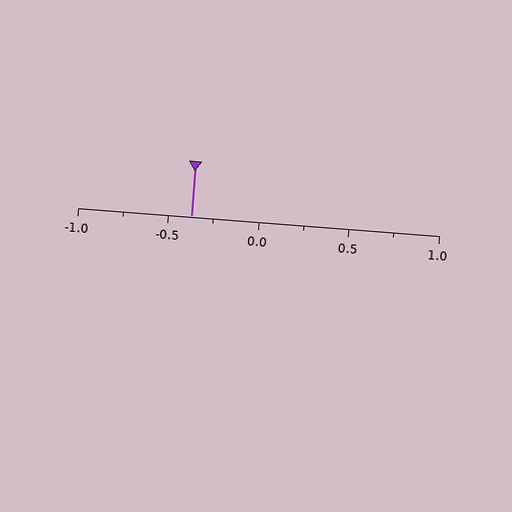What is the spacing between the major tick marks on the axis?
The major ticks are spaced 0.5 apart.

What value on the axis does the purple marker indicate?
The marker indicates approximately -0.38.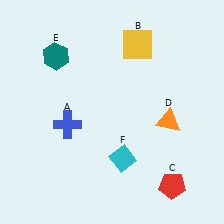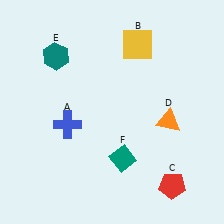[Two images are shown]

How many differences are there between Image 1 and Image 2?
There is 1 difference between the two images.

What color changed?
The diamond (F) changed from cyan in Image 1 to teal in Image 2.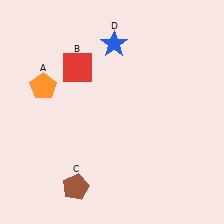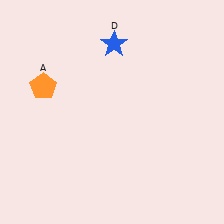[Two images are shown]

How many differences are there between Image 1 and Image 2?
There are 2 differences between the two images.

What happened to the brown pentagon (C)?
The brown pentagon (C) was removed in Image 2. It was in the bottom-left area of Image 1.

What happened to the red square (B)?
The red square (B) was removed in Image 2. It was in the top-left area of Image 1.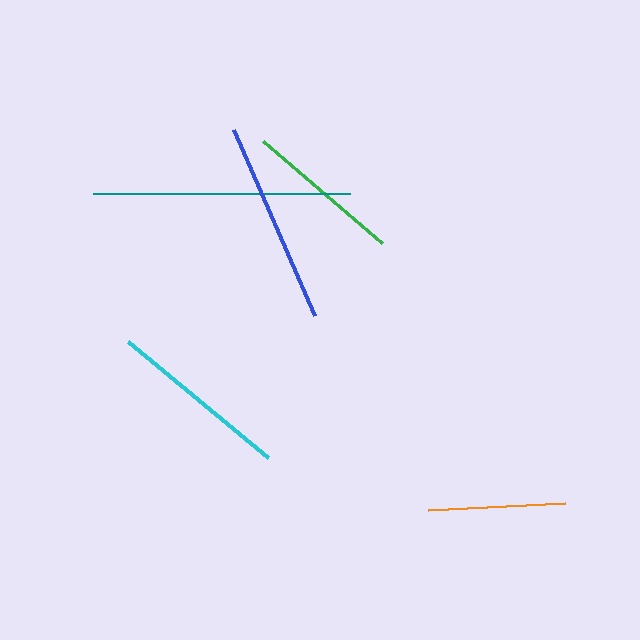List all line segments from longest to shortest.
From longest to shortest: teal, blue, cyan, green, orange.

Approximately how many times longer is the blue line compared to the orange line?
The blue line is approximately 1.5 times the length of the orange line.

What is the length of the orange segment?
The orange segment is approximately 137 pixels long.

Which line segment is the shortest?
The orange line is the shortest at approximately 137 pixels.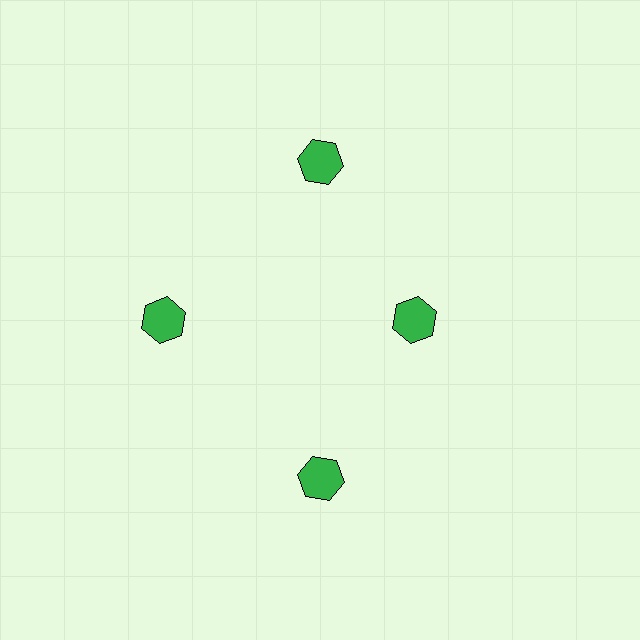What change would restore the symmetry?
The symmetry would be restored by moving it outward, back onto the ring so that all 4 hexagons sit at equal angles and equal distance from the center.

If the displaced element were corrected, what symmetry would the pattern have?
It would have 4-fold rotational symmetry — the pattern would map onto itself every 90 degrees.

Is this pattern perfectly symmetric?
No. The 4 green hexagons are arranged in a ring, but one element near the 3 o'clock position is pulled inward toward the center, breaking the 4-fold rotational symmetry.